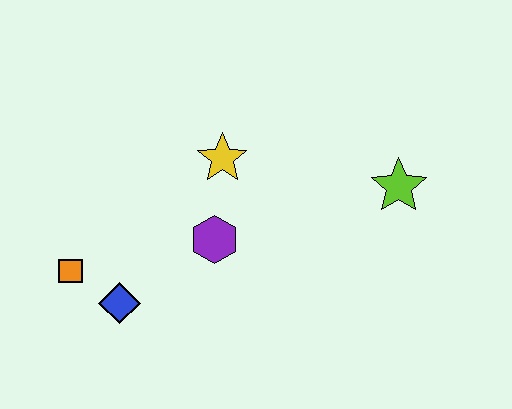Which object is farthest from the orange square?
The lime star is farthest from the orange square.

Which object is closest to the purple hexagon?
The yellow star is closest to the purple hexagon.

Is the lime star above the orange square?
Yes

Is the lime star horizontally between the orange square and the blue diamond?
No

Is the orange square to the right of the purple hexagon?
No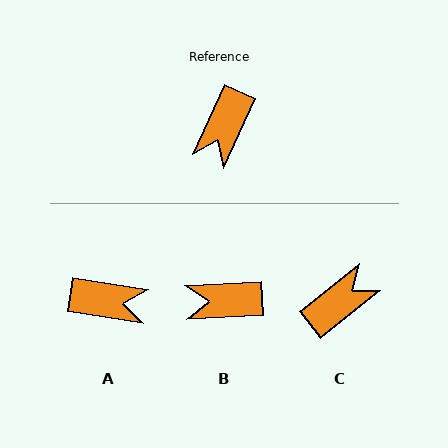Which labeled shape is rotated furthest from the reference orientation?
C, about 153 degrees away.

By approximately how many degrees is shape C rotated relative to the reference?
Approximately 153 degrees counter-clockwise.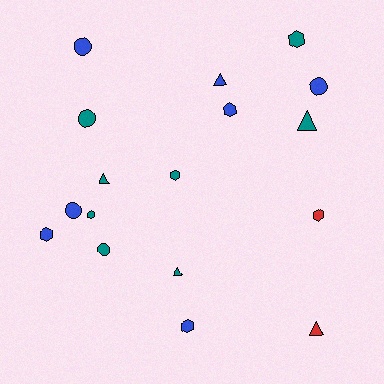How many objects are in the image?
There are 17 objects.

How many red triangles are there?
There is 1 red triangle.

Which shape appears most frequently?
Hexagon, with 7 objects.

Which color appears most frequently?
Teal, with 8 objects.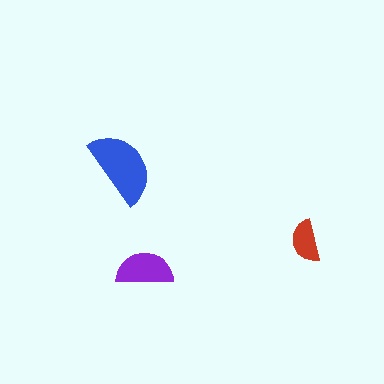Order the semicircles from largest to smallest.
the blue one, the purple one, the red one.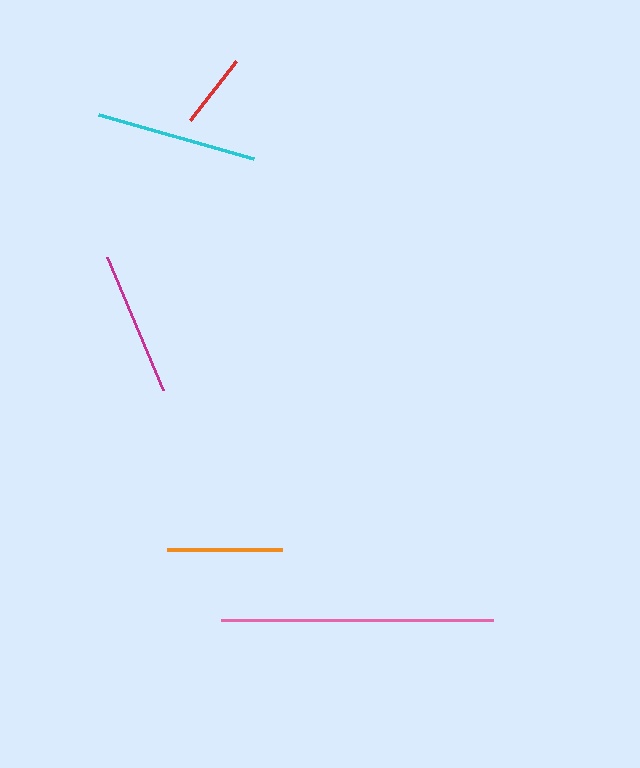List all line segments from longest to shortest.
From longest to shortest: pink, cyan, magenta, orange, red.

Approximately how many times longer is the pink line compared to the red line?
The pink line is approximately 3.6 times the length of the red line.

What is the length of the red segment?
The red segment is approximately 75 pixels long.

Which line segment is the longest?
The pink line is the longest at approximately 272 pixels.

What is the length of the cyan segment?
The cyan segment is approximately 161 pixels long.